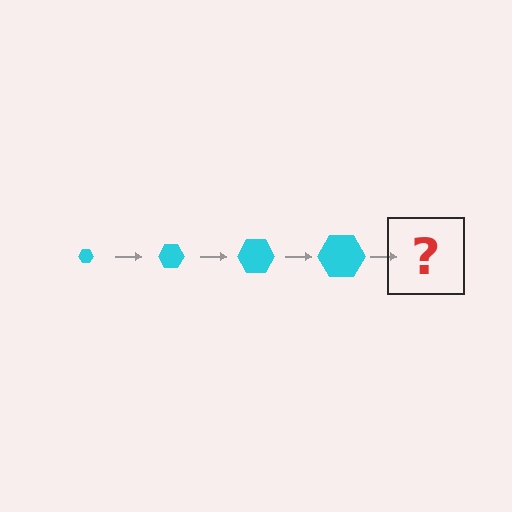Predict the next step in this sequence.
The next step is a cyan hexagon, larger than the previous one.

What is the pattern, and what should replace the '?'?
The pattern is that the hexagon gets progressively larger each step. The '?' should be a cyan hexagon, larger than the previous one.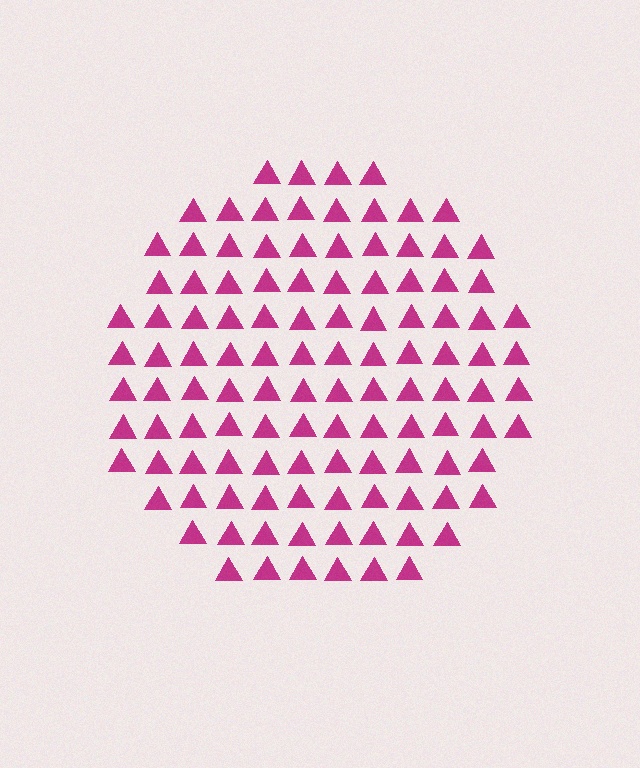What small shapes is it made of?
It is made of small triangles.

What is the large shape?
The large shape is a circle.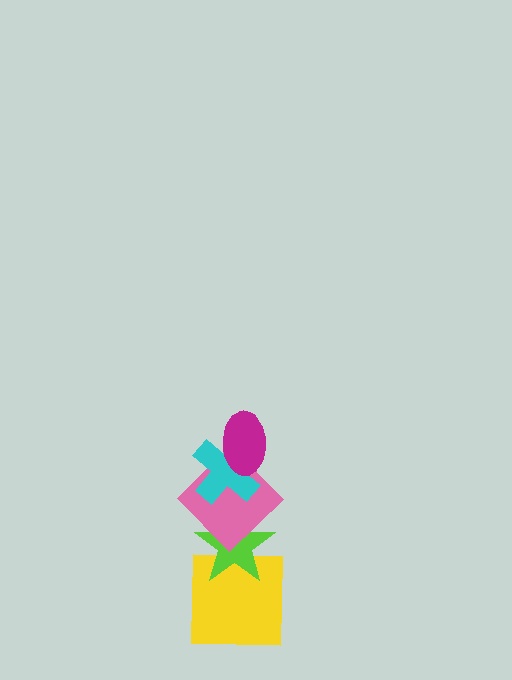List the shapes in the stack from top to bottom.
From top to bottom: the magenta ellipse, the cyan cross, the pink diamond, the lime star, the yellow square.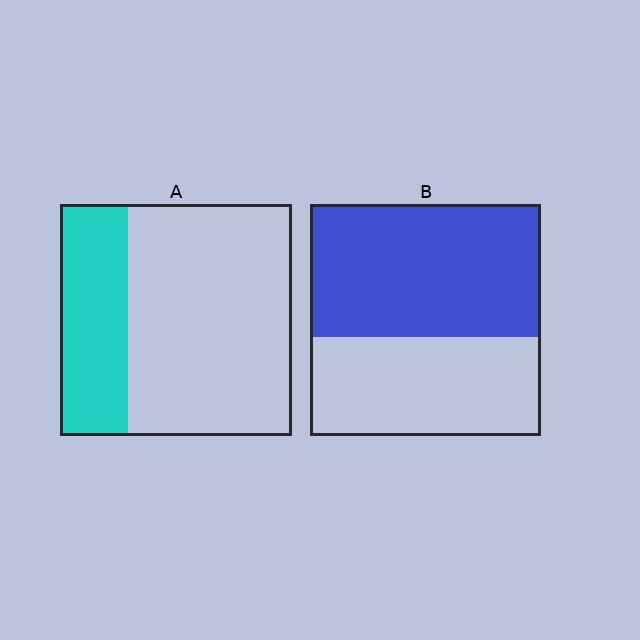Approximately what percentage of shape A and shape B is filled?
A is approximately 30% and B is approximately 55%.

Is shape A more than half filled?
No.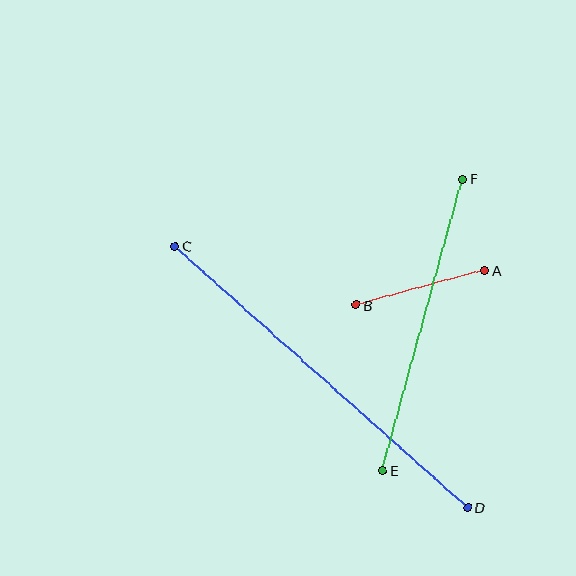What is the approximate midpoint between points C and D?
The midpoint is at approximately (321, 377) pixels.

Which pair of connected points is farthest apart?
Points C and D are farthest apart.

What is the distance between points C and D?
The distance is approximately 392 pixels.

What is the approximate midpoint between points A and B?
The midpoint is at approximately (421, 288) pixels.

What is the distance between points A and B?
The distance is approximately 133 pixels.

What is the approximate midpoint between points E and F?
The midpoint is at approximately (423, 325) pixels.